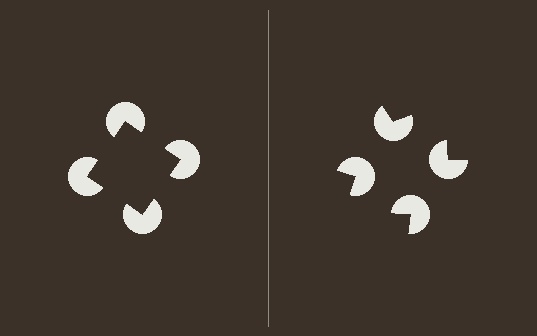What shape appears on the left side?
An illusory square.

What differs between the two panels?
The pac-man discs are positioned identically on both sides; only the wedge orientations differ. On the left they align to a square; on the right they are misaligned.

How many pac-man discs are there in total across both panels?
8 — 4 on each side.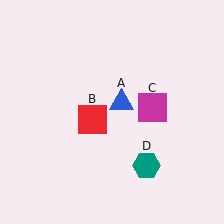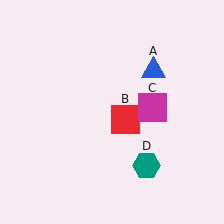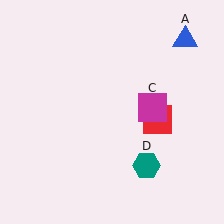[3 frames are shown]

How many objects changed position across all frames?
2 objects changed position: blue triangle (object A), red square (object B).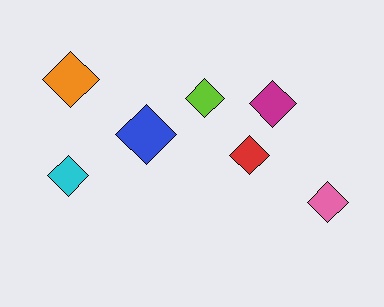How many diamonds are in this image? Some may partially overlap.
There are 7 diamonds.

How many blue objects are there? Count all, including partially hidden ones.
There is 1 blue object.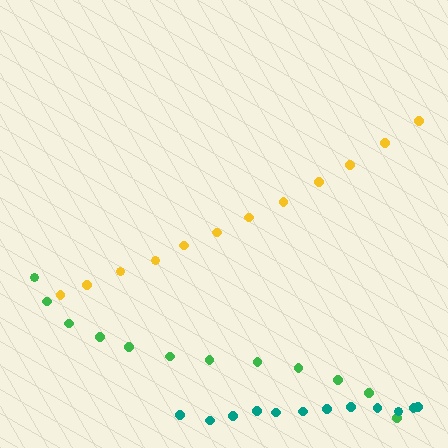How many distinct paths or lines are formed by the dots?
There are 3 distinct paths.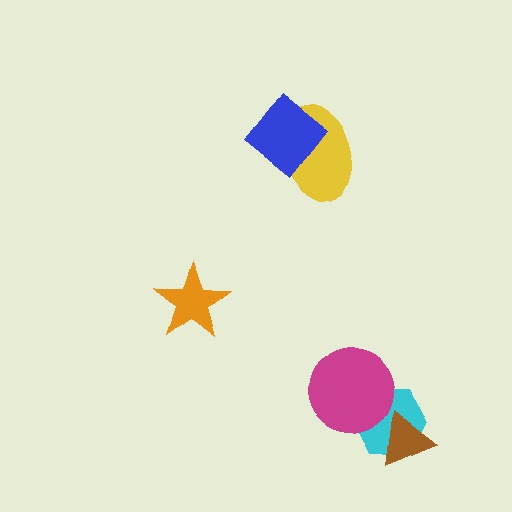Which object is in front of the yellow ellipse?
The blue diamond is in front of the yellow ellipse.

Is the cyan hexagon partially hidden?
Yes, it is partially covered by another shape.